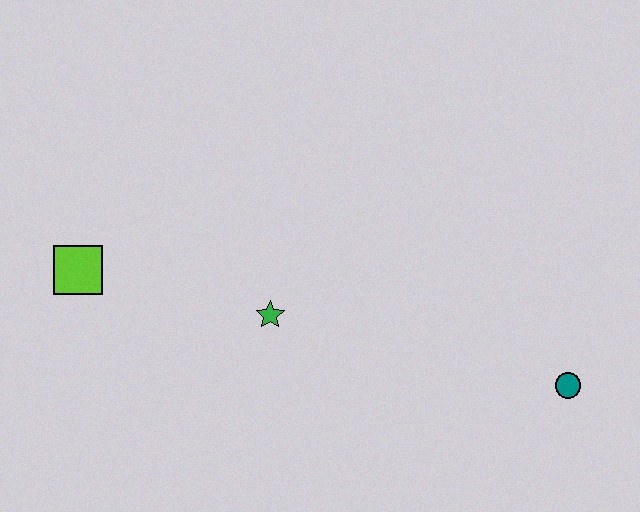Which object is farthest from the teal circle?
The lime square is farthest from the teal circle.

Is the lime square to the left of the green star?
Yes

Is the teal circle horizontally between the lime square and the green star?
No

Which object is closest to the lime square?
The green star is closest to the lime square.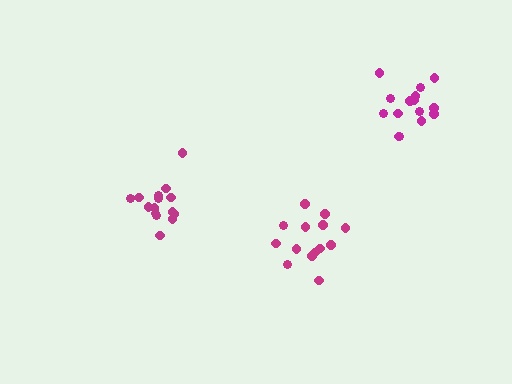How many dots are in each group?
Group 1: 14 dots, Group 2: 15 dots, Group 3: 15 dots (44 total).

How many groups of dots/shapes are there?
There are 3 groups.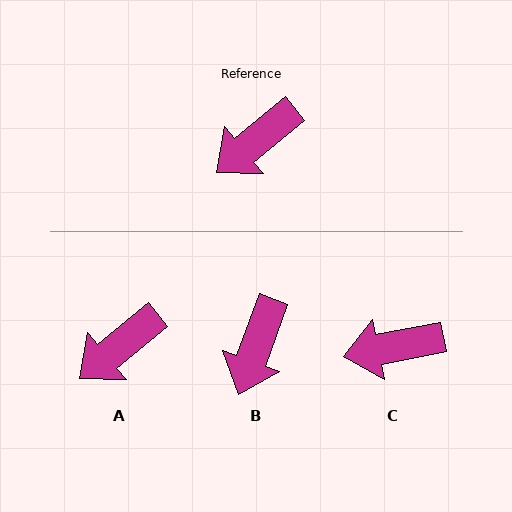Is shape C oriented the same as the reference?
No, it is off by about 28 degrees.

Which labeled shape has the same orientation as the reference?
A.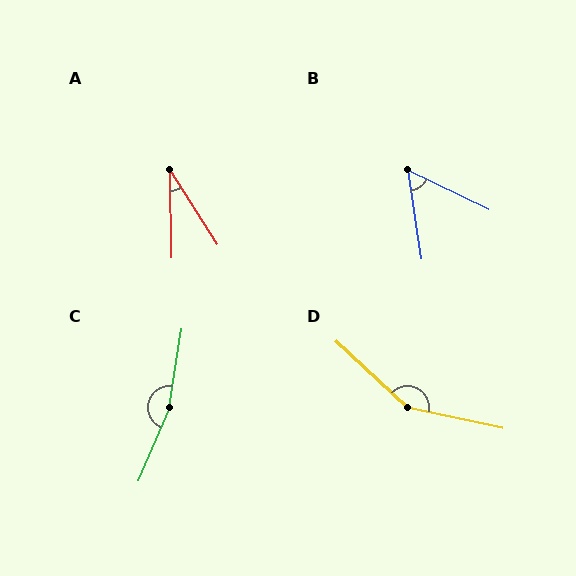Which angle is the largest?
C, at approximately 165 degrees.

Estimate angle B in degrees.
Approximately 55 degrees.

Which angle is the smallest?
A, at approximately 32 degrees.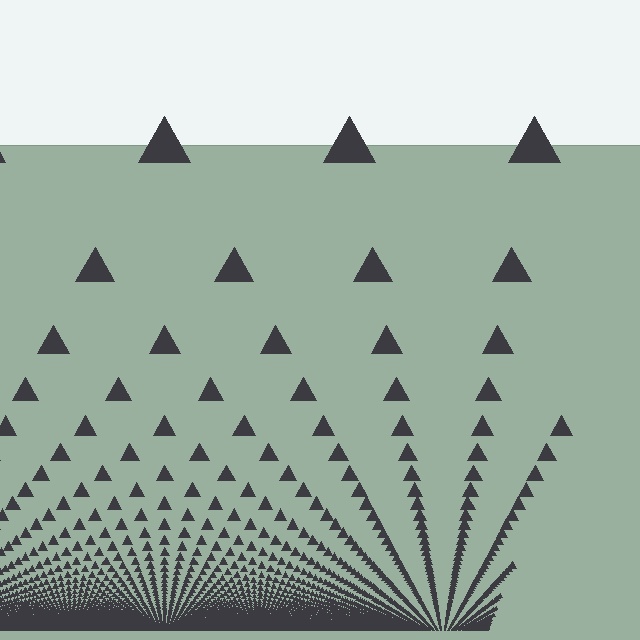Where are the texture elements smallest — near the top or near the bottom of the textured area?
Near the bottom.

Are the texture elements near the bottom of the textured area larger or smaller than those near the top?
Smaller. The gradient is inverted — elements near the bottom are smaller and denser.